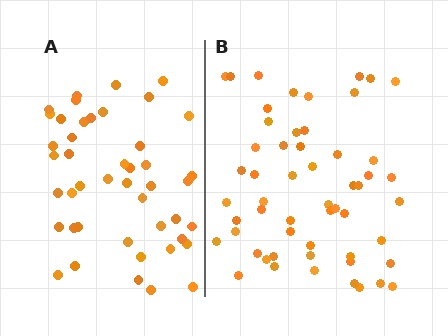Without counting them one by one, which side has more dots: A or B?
Region B (the right region) has more dots.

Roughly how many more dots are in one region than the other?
Region B has roughly 10 or so more dots than region A.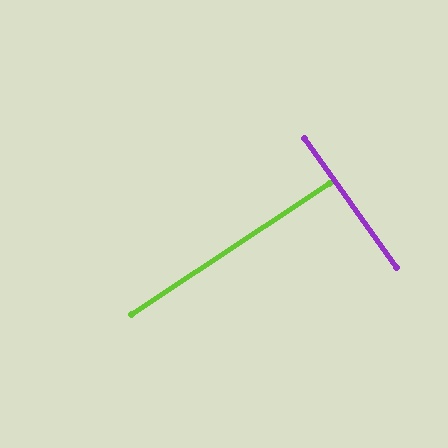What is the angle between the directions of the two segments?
Approximately 88 degrees.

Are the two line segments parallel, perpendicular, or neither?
Perpendicular — they meet at approximately 88°.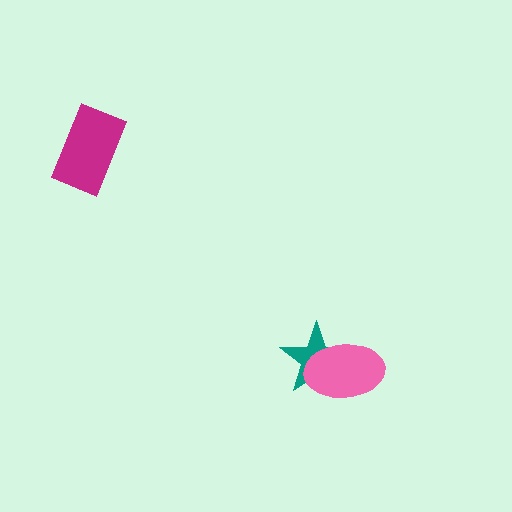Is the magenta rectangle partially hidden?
No, no other shape covers it.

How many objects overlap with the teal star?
1 object overlaps with the teal star.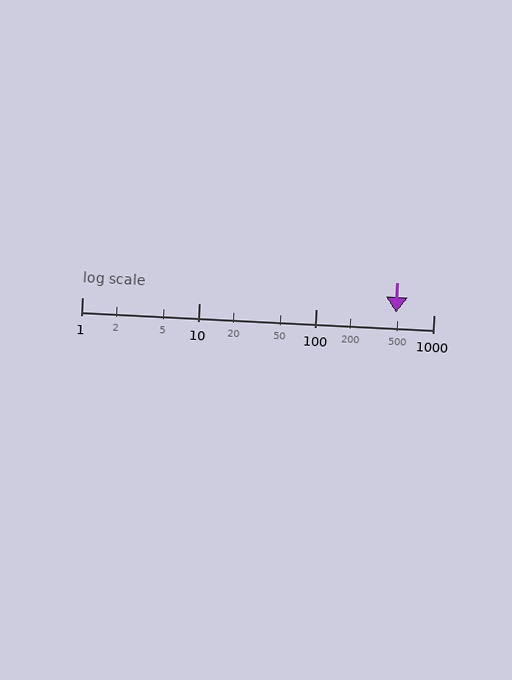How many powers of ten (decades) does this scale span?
The scale spans 3 decades, from 1 to 1000.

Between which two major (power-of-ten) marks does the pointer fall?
The pointer is between 100 and 1000.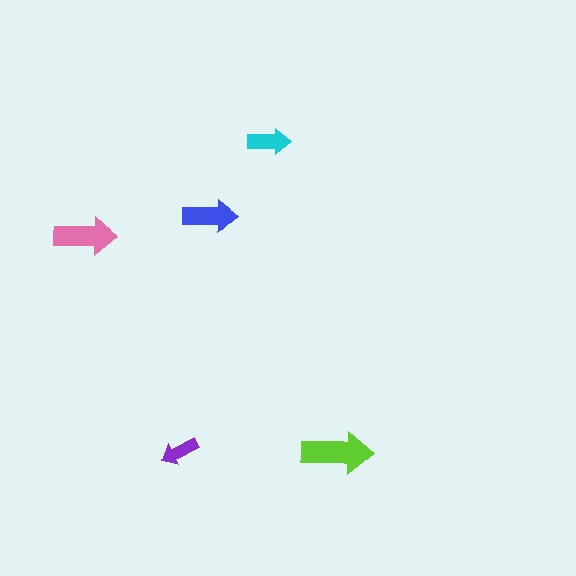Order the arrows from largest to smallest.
the lime one, the pink one, the blue one, the cyan one, the purple one.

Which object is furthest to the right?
The lime arrow is rightmost.